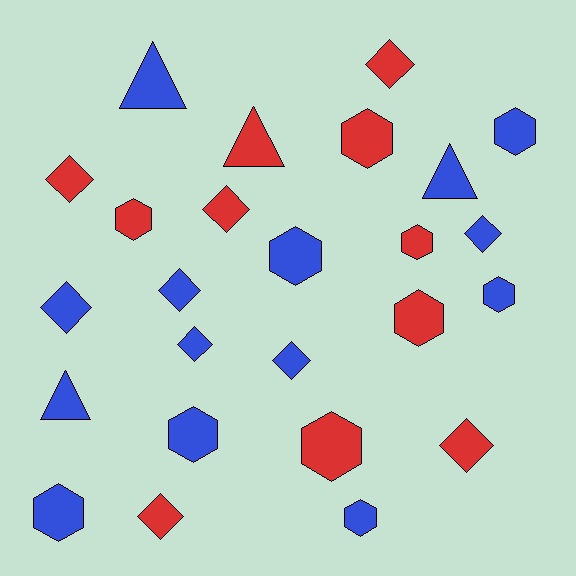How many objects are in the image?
There are 25 objects.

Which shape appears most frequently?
Hexagon, with 11 objects.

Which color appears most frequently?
Blue, with 14 objects.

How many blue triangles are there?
There are 3 blue triangles.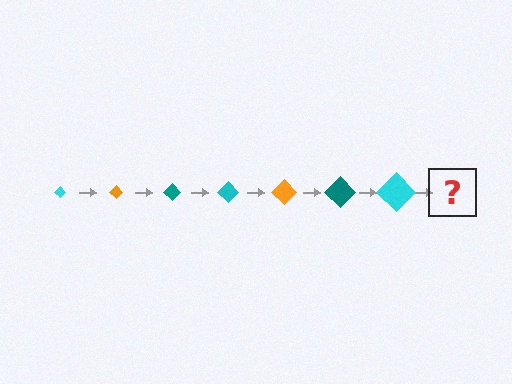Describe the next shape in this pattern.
It should be an orange diamond, larger than the previous one.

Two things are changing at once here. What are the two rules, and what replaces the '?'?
The two rules are that the diamond grows larger each step and the color cycles through cyan, orange, and teal. The '?' should be an orange diamond, larger than the previous one.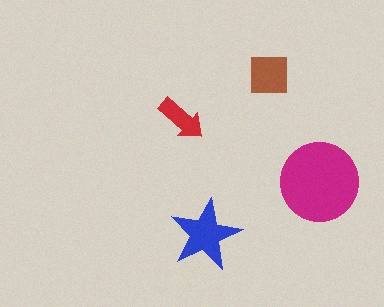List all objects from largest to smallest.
The magenta circle, the blue star, the brown square, the red arrow.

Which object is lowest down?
The blue star is bottommost.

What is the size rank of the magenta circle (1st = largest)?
1st.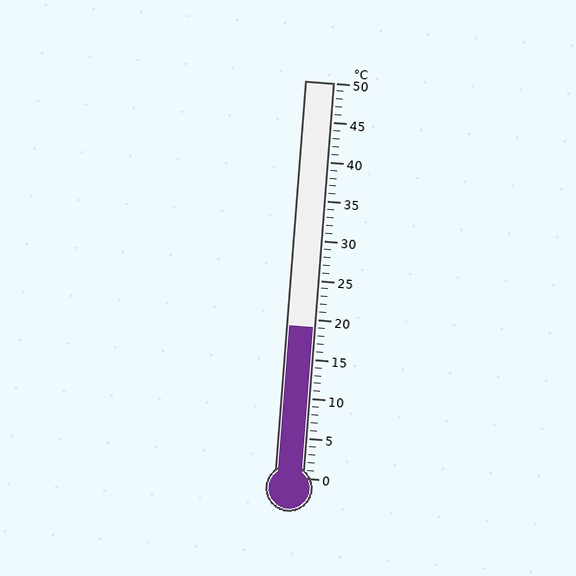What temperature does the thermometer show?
The thermometer shows approximately 19°C.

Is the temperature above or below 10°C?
The temperature is above 10°C.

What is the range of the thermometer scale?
The thermometer scale ranges from 0°C to 50°C.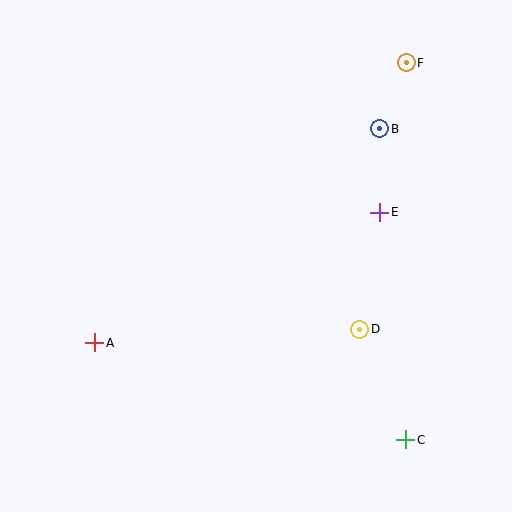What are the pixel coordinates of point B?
Point B is at (380, 129).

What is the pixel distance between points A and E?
The distance between A and E is 314 pixels.